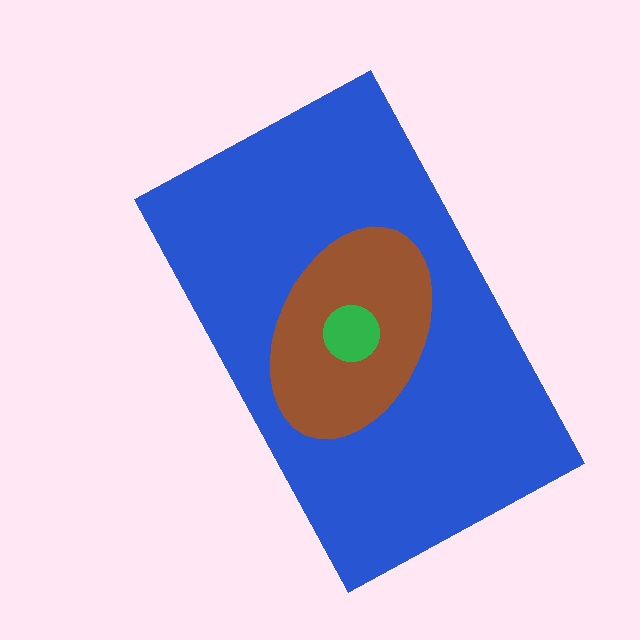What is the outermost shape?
The blue rectangle.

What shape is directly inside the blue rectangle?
The brown ellipse.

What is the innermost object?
The green circle.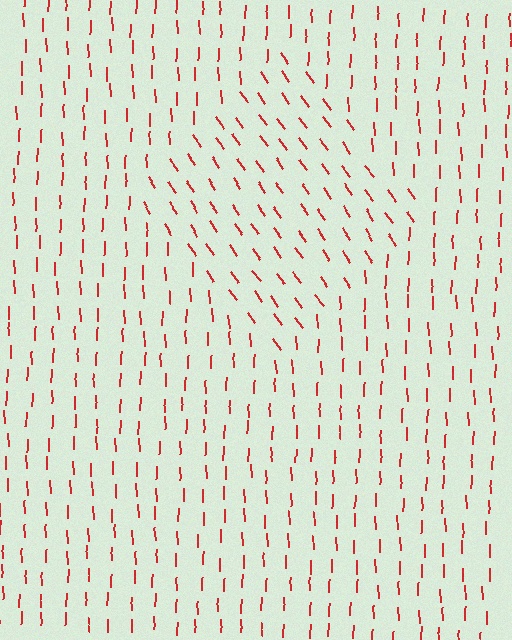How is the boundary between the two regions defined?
The boundary is defined purely by a change in line orientation (approximately 34 degrees difference). All lines are the same color and thickness.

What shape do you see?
I see a diamond.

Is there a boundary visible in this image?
Yes, there is a texture boundary formed by a change in line orientation.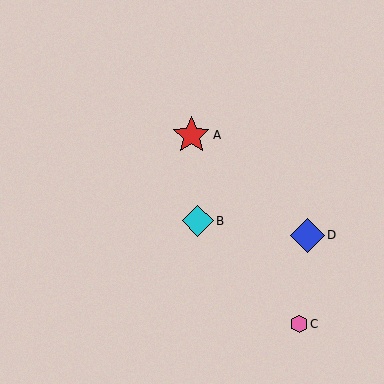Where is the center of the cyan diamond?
The center of the cyan diamond is at (198, 221).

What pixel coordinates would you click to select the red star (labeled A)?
Click at (191, 135) to select the red star A.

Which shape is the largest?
The red star (labeled A) is the largest.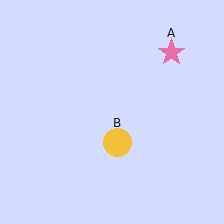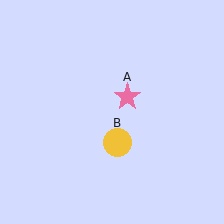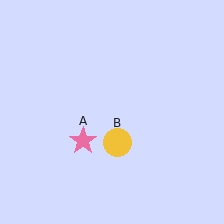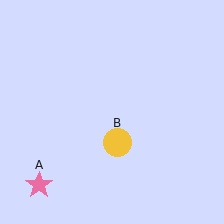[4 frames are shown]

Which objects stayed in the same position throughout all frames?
Yellow circle (object B) remained stationary.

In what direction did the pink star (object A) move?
The pink star (object A) moved down and to the left.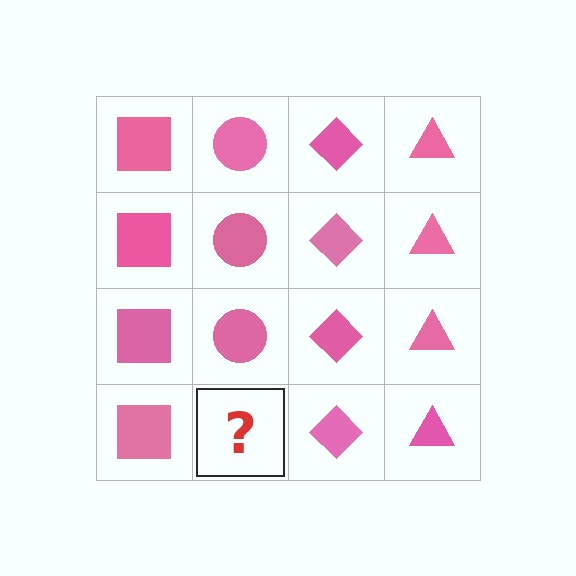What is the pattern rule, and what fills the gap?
The rule is that each column has a consistent shape. The gap should be filled with a pink circle.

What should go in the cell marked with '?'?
The missing cell should contain a pink circle.